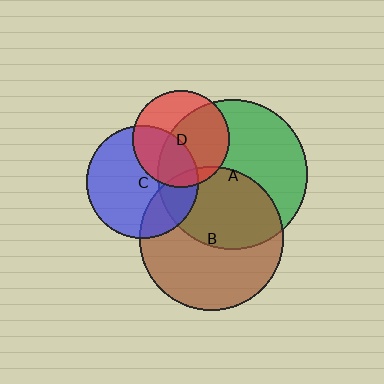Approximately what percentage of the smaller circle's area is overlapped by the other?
Approximately 45%.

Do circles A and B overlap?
Yes.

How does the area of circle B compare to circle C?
Approximately 1.6 times.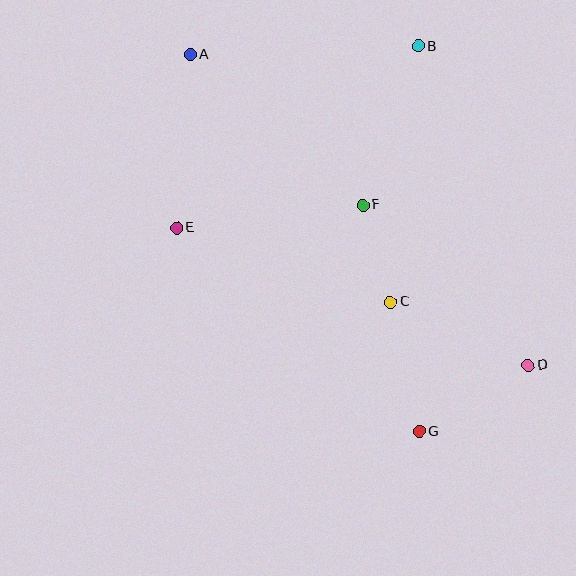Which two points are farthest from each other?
Points A and D are farthest from each other.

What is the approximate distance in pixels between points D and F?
The distance between D and F is approximately 230 pixels.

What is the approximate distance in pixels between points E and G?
The distance between E and G is approximately 317 pixels.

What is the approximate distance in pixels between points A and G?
The distance between A and G is approximately 441 pixels.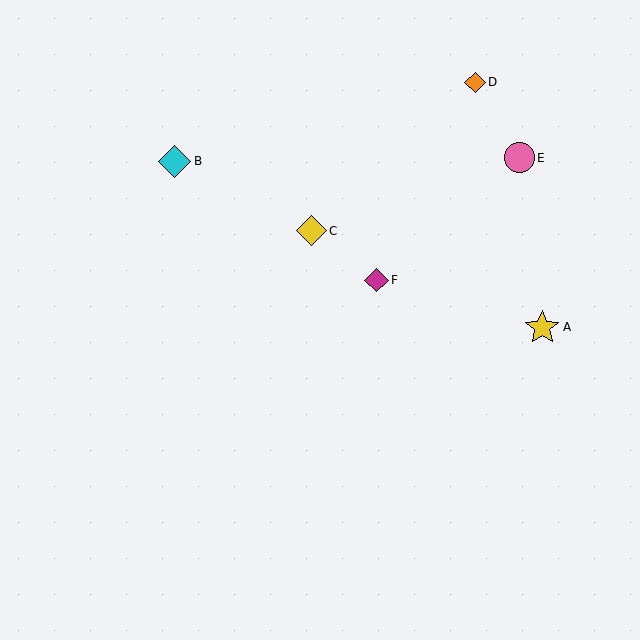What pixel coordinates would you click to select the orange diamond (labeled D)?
Click at (475, 82) to select the orange diamond D.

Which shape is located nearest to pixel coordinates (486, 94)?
The orange diamond (labeled D) at (475, 82) is nearest to that location.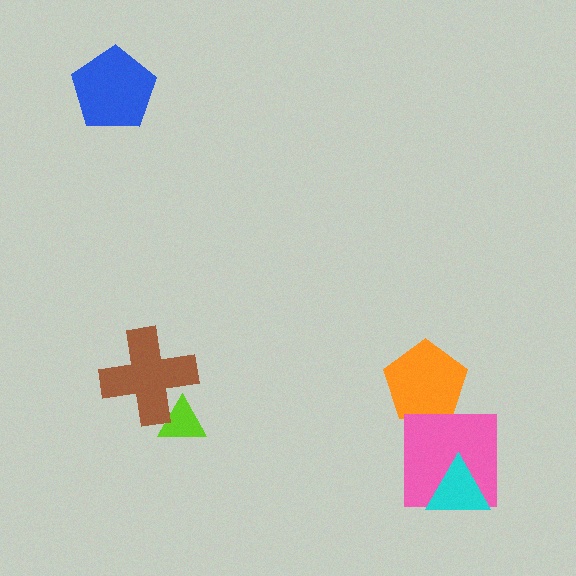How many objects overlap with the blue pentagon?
0 objects overlap with the blue pentagon.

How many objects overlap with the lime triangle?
1 object overlaps with the lime triangle.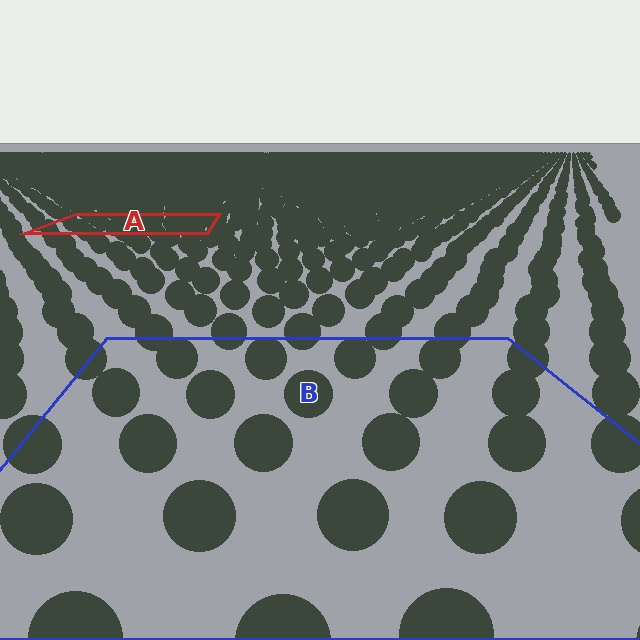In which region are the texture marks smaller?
The texture marks are smaller in region A, because it is farther away.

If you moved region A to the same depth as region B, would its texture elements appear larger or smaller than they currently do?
They would appear larger. At a closer depth, the same texture elements are projected at a bigger on-screen size.